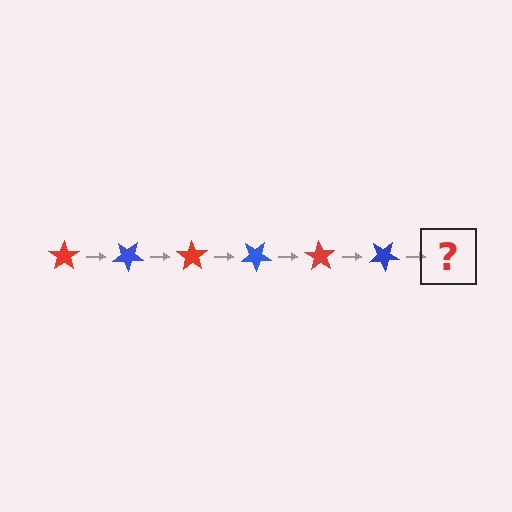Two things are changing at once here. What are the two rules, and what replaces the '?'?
The two rules are that it rotates 35 degrees each step and the color cycles through red and blue. The '?' should be a red star, rotated 210 degrees from the start.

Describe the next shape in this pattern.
It should be a red star, rotated 210 degrees from the start.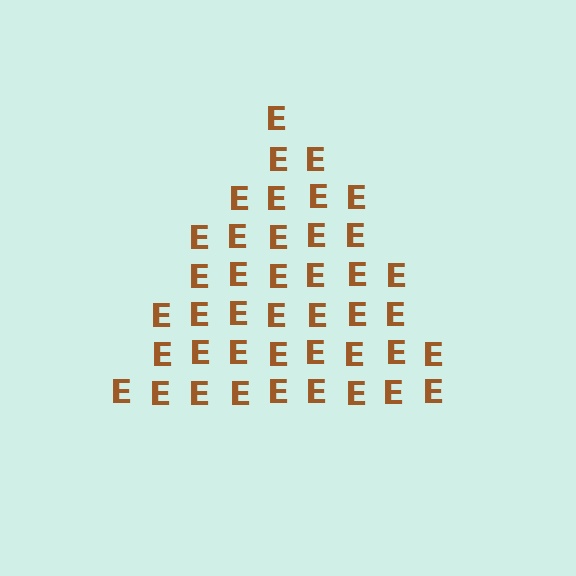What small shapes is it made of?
It is made of small letter E's.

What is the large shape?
The large shape is a triangle.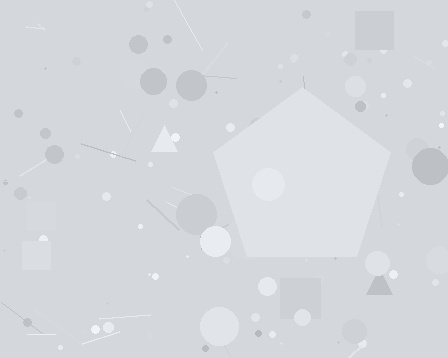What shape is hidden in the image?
A pentagon is hidden in the image.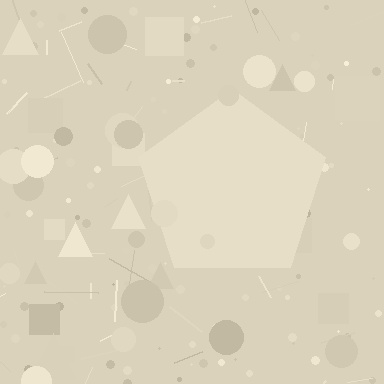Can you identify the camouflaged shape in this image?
The camouflaged shape is a pentagon.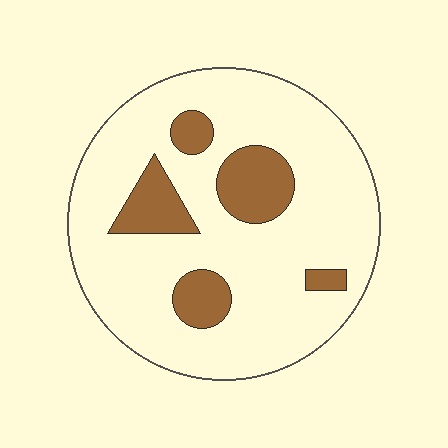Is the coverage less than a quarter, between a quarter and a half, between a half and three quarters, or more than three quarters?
Less than a quarter.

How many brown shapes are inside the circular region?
5.